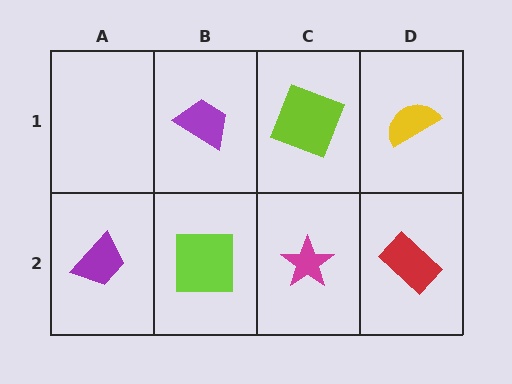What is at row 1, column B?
A purple trapezoid.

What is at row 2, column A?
A purple trapezoid.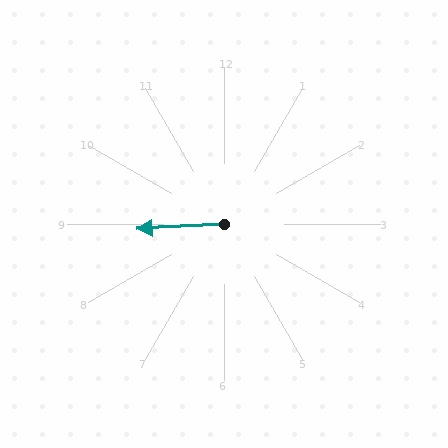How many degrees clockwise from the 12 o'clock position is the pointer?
Approximately 267 degrees.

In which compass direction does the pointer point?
West.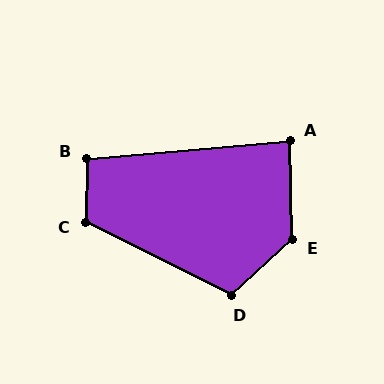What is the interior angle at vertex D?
Approximately 111 degrees (obtuse).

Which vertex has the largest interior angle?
E, at approximately 132 degrees.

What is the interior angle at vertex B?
Approximately 96 degrees (obtuse).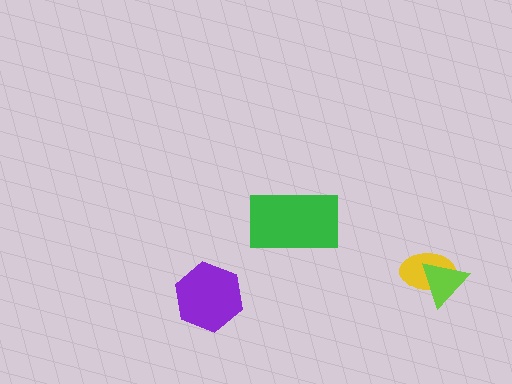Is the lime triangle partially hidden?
No, no other shape covers it.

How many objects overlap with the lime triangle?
1 object overlaps with the lime triangle.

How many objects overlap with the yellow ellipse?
1 object overlaps with the yellow ellipse.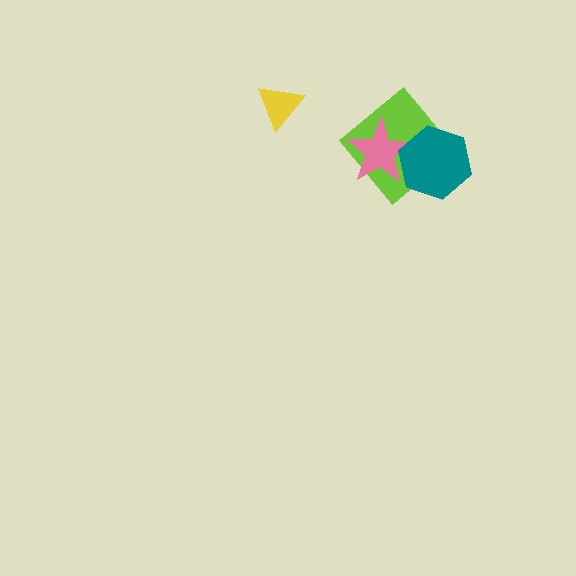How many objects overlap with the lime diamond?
2 objects overlap with the lime diamond.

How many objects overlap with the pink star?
2 objects overlap with the pink star.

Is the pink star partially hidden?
Yes, it is partially covered by another shape.